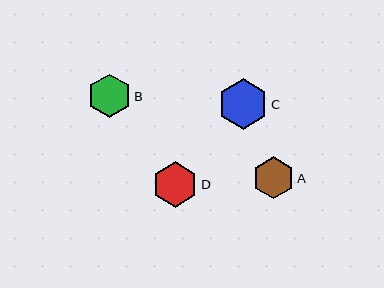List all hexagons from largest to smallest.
From largest to smallest: C, D, B, A.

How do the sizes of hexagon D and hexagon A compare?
Hexagon D and hexagon A are approximately the same size.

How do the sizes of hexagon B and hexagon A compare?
Hexagon B and hexagon A are approximately the same size.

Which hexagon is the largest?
Hexagon C is the largest with a size of approximately 51 pixels.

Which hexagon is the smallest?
Hexagon A is the smallest with a size of approximately 42 pixels.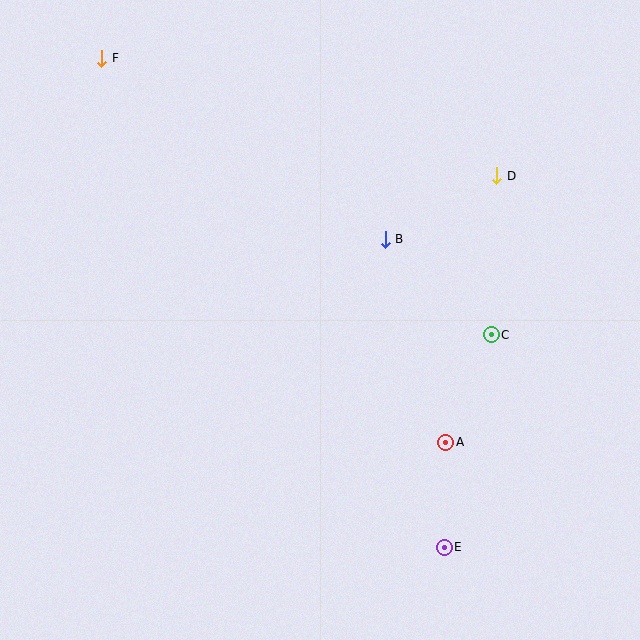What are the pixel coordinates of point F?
Point F is at (102, 58).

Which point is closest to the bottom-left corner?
Point E is closest to the bottom-left corner.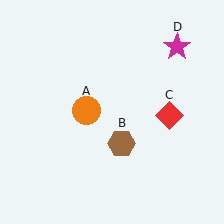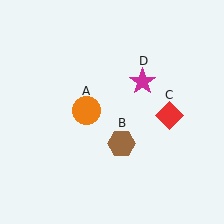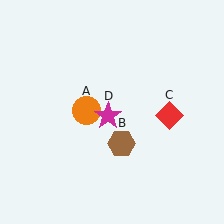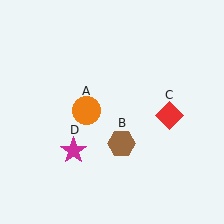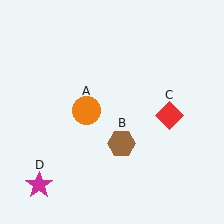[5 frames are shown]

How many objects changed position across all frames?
1 object changed position: magenta star (object D).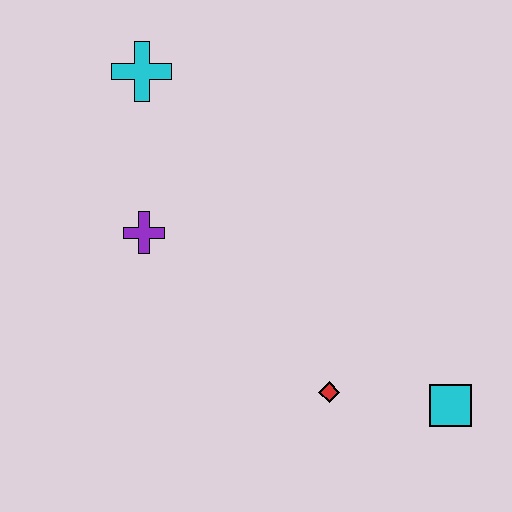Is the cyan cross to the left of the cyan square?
Yes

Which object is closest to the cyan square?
The red diamond is closest to the cyan square.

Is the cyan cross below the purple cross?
No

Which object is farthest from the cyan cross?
The cyan square is farthest from the cyan cross.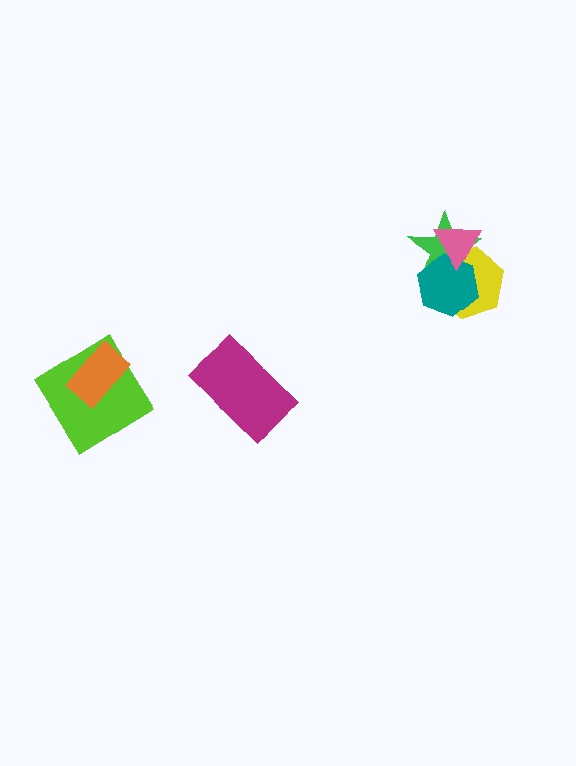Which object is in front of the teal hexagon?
The pink triangle is in front of the teal hexagon.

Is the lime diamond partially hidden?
Yes, it is partially covered by another shape.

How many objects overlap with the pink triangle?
3 objects overlap with the pink triangle.